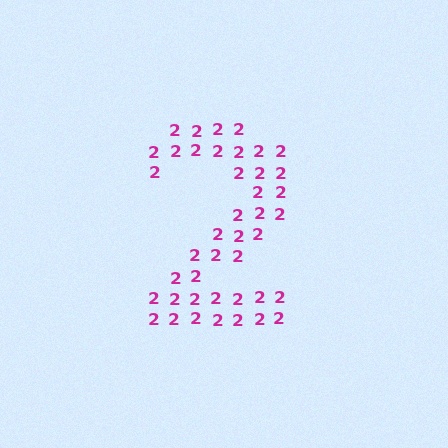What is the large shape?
The large shape is the digit 2.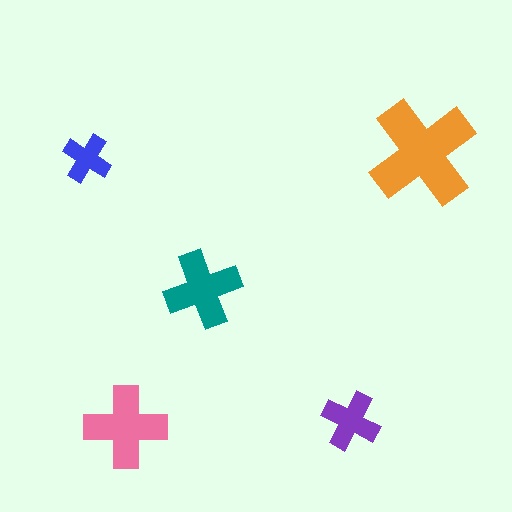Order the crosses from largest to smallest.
the orange one, the pink one, the teal one, the purple one, the blue one.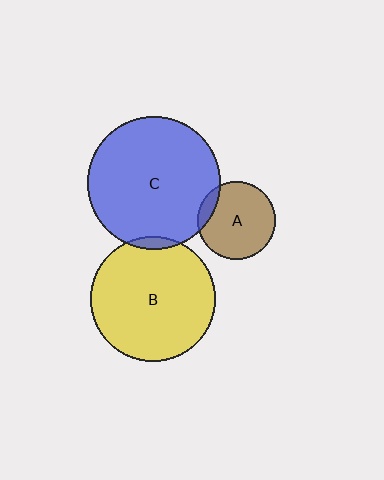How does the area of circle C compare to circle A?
Approximately 2.9 times.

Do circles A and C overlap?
Yes.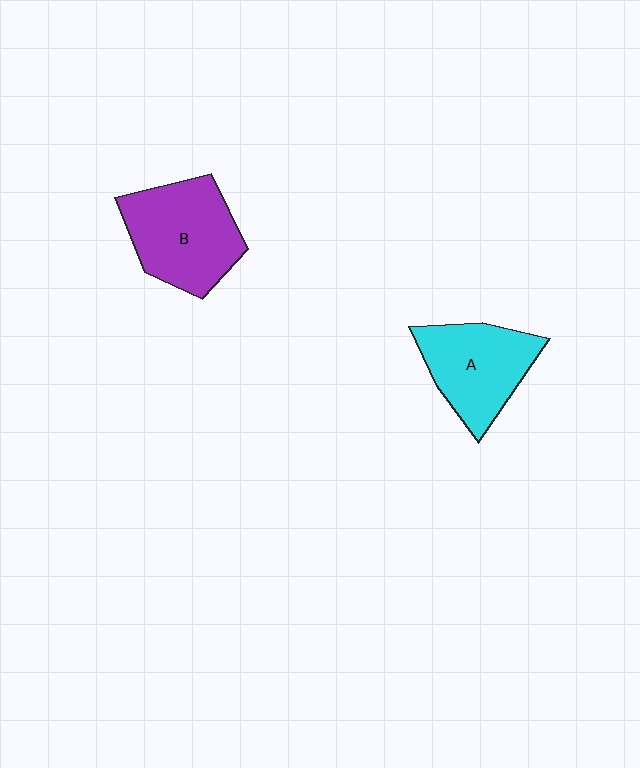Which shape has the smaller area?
Shape A (cyan).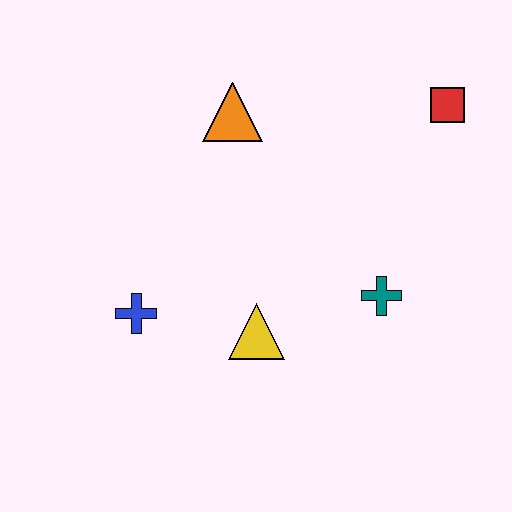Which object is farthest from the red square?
The blue cross is farthest from the red square.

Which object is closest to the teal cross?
The yellow triangle is closest to the teal cross.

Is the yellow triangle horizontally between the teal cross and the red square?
No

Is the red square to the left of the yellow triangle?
No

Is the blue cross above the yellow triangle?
Yes